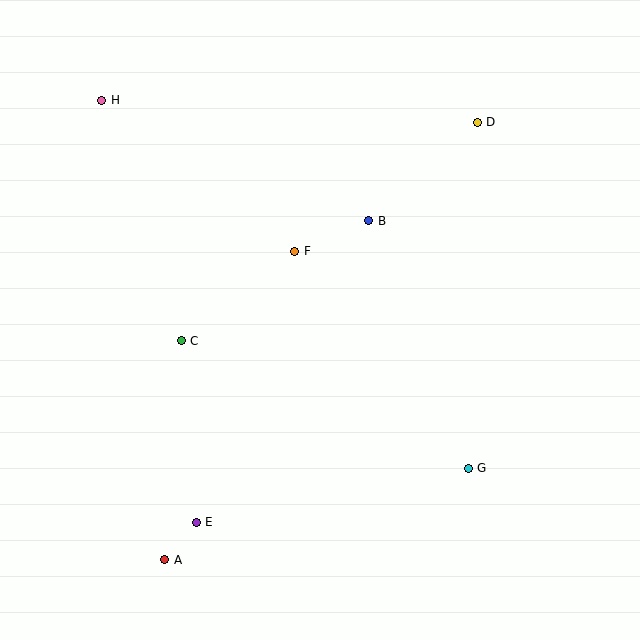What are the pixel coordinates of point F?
Point F is at (295, 251).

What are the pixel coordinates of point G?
Point G is at (468, 468).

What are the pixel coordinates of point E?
Point E is at (196, 522).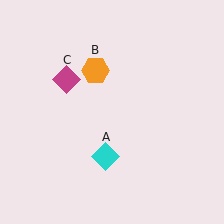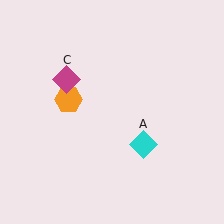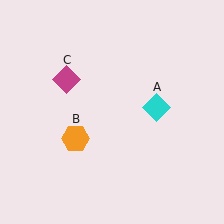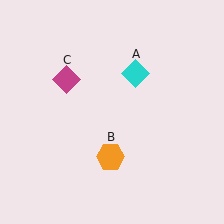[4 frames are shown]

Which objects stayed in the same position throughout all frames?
Magenta diamond (object C) remained stationary.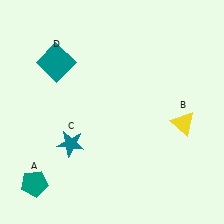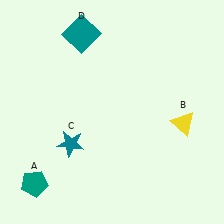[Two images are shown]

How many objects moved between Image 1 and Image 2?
1 object moved between the two images.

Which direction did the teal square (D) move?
The teal square (D) moved up.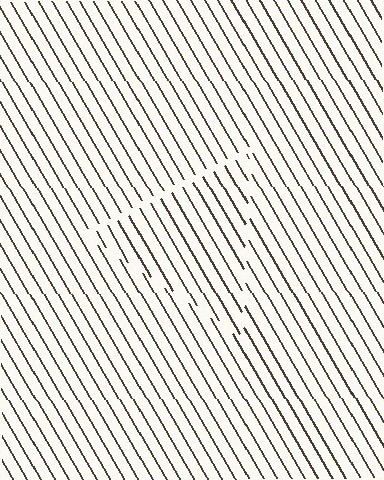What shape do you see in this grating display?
An illusory triangle. The interior of the shape contains the same grating, shifted by half a period — the contour is defined by the phase discontinuity where line-ends from the inner and outer gratings abut.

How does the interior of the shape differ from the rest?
The interior of the shape contains the same grating, shifted by half a period — the contour is defined by the phase discontinuity where line-ends from the inner and outer gratings abut.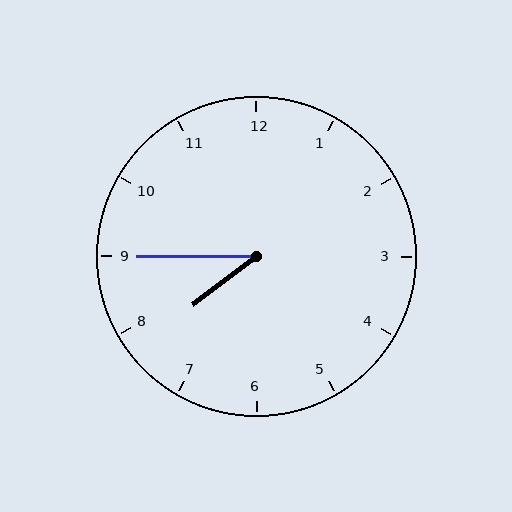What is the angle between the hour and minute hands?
Approximately 38 degrees.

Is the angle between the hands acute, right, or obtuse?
It is acute.